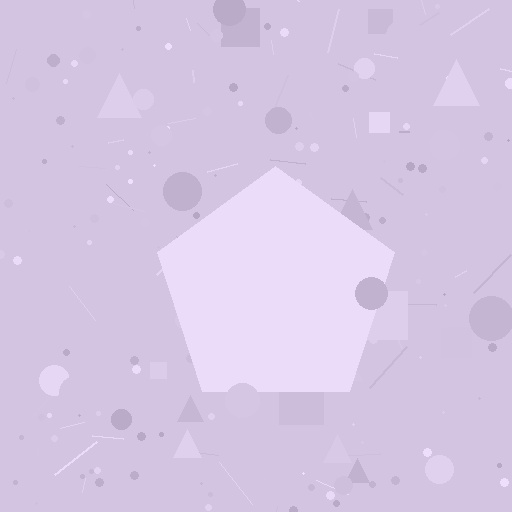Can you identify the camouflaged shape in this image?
The camouflaged shape is a pentagon.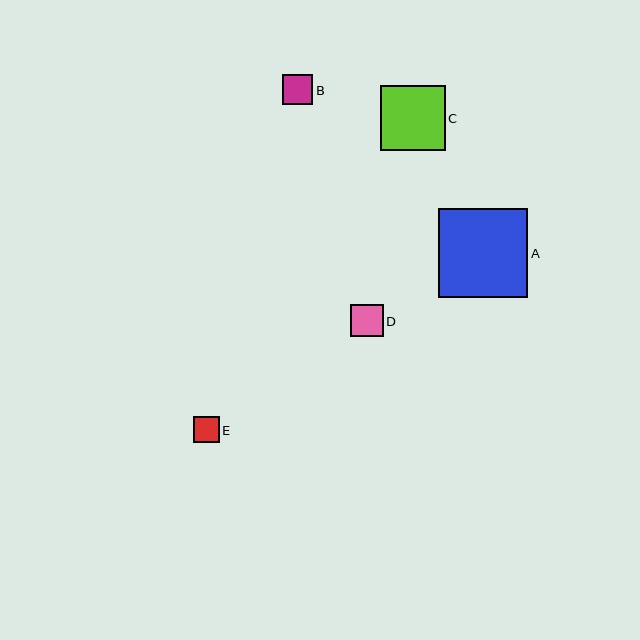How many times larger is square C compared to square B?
Square C is approximately 2.2 times the size of square B.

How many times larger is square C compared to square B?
Square C is approximately 2.2 times the size of square B.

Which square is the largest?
Square A is the largest with a size of approximately 89 pixels.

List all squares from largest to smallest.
From largest to smallest: A, C, D, B, E.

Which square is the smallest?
Square E is the smallest with a size of approximately 26 pixels.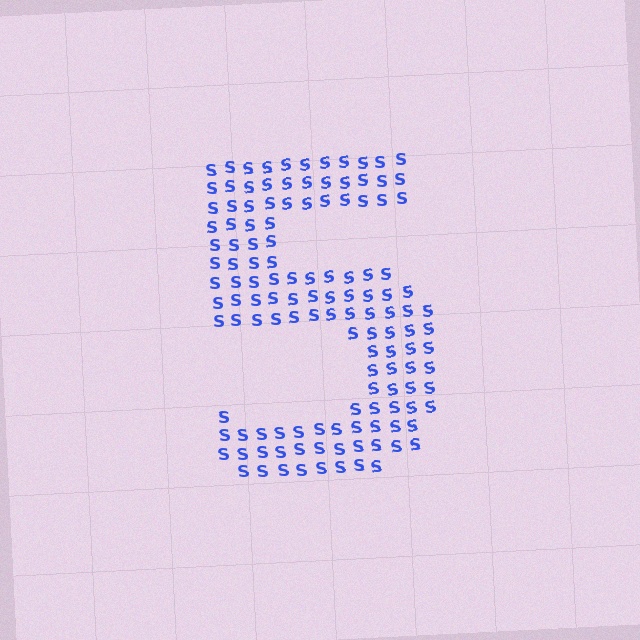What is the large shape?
The large shape is the digit 5.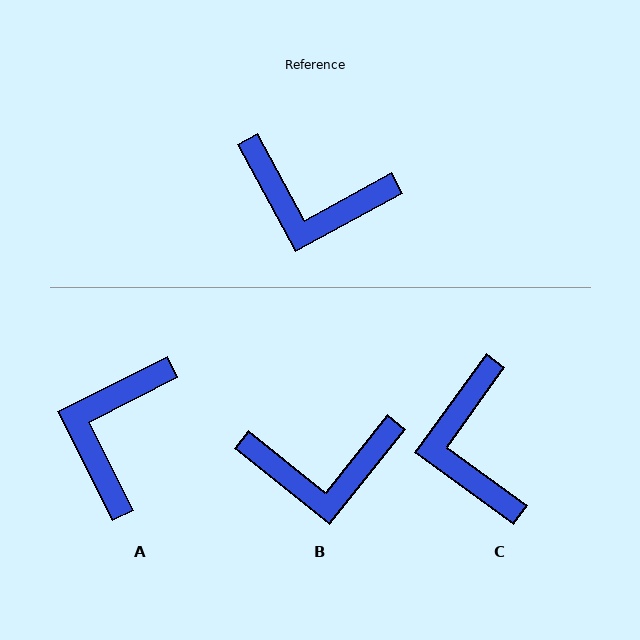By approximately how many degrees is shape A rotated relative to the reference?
Approximately 92 degrees clockwise.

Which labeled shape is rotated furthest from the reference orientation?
A, about 92 degrees away.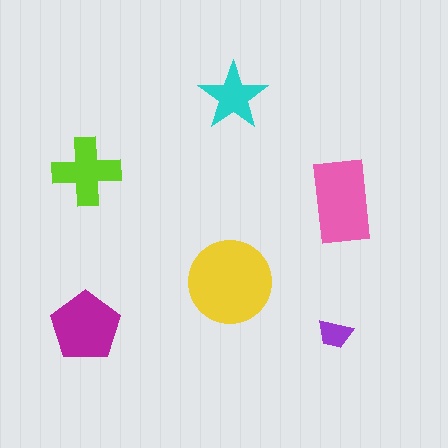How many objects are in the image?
There are 6 objects in the image.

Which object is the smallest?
The purple trapezoid.